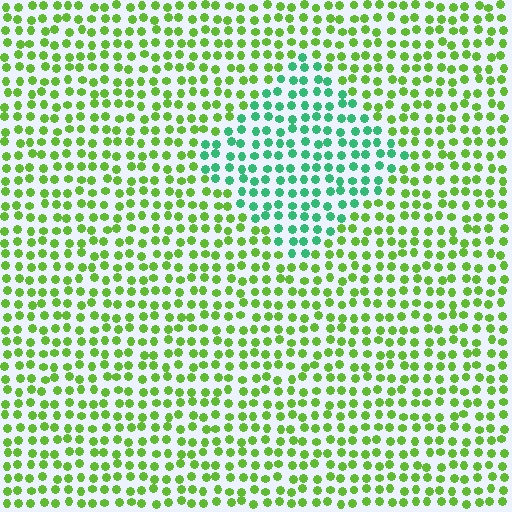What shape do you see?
I see a diamond.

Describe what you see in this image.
The image is filled with small lime elements in a uniform arrangement. A diamond-shaped region is visible where the elements are tinted to a slightly different hue, forming a subtle color boundary.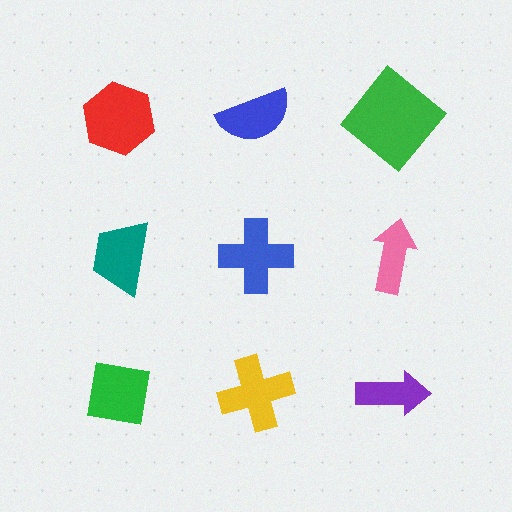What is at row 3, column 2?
A yellow cross.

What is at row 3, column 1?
A green square.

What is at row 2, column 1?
A teal trapezoid.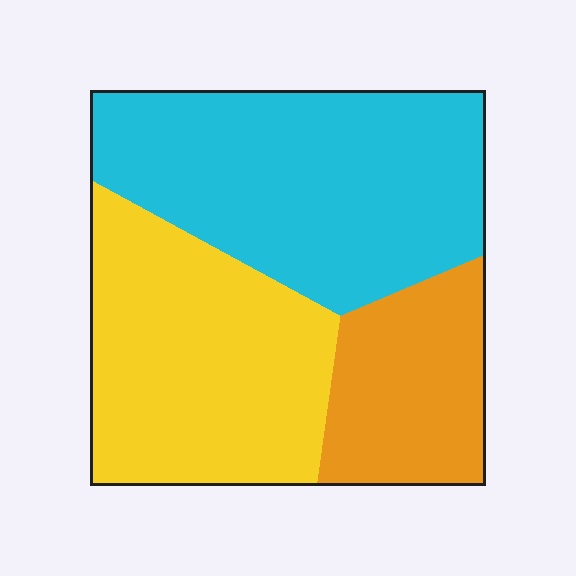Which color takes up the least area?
Orange, at roughly 20%.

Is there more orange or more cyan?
Cyan.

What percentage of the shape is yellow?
Yellow covers about 35% of the shape.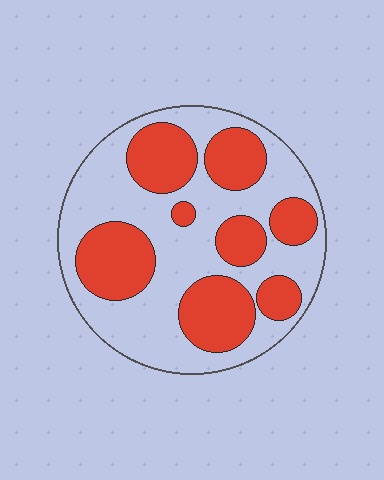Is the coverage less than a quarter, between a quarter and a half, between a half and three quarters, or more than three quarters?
Between a quarter and a half.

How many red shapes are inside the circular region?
8.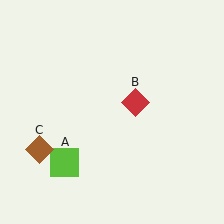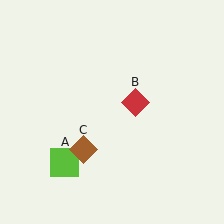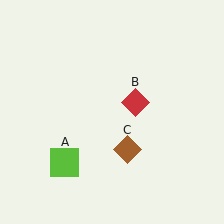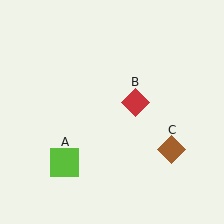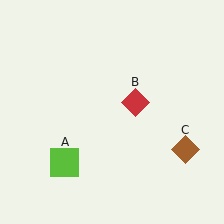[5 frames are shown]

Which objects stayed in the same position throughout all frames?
Lime square (object A) and red diamond (object B) remained stationary.